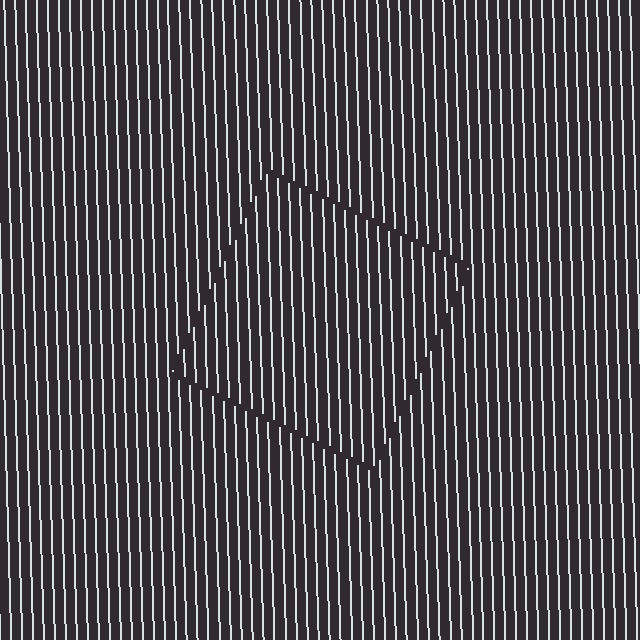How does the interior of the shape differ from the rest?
The interior of the shape contains the same grating, shifted by half a period — the contour is defined by the phase discontinuity where line-ends from the inner and outer gratings abut.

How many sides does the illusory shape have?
4 sides — the line-ends trace a square.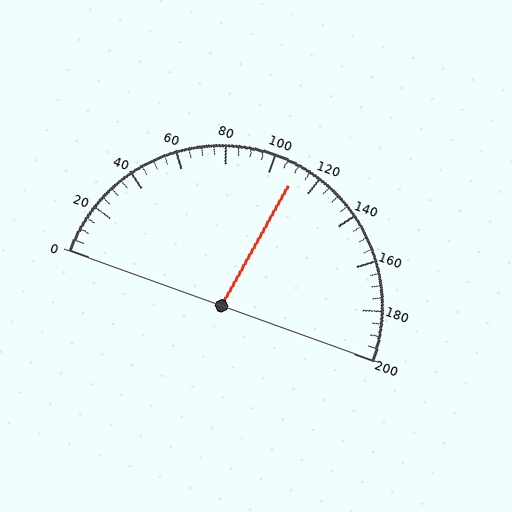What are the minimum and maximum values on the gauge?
The gauge ranges from 0 to 200.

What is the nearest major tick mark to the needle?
The nearest major tick mark is 120.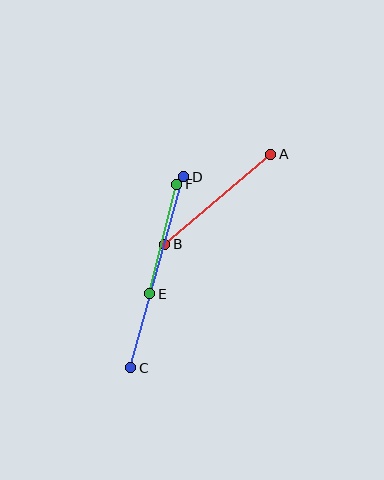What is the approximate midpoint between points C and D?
The midpoint is at approximately (157, 272) pixels.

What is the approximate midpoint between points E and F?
The midpoint is at approximately (163, 239) pixels.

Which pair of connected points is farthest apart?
Points C and D are farthest apart.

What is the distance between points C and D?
The distance is approximately 198 pixels.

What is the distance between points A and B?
The distance is approximately 139 pixels.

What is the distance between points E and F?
The distance is approximately 113 pixels.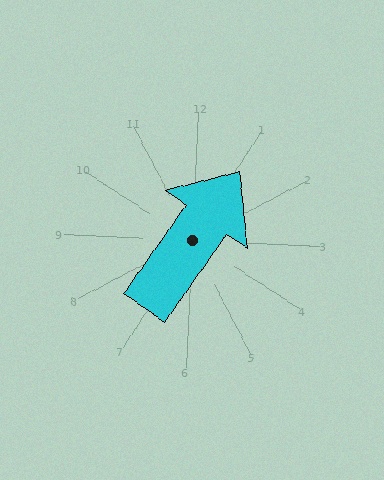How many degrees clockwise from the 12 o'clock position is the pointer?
Approximately 33 degrees.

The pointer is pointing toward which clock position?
Roughly 1 o'clock.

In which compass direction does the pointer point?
Northeast.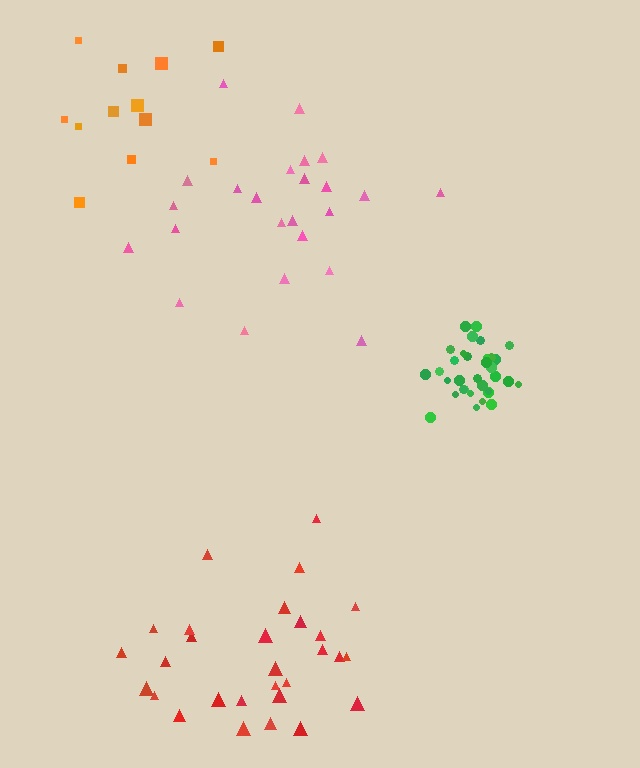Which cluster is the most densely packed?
Green.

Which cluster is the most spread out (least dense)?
Orange.